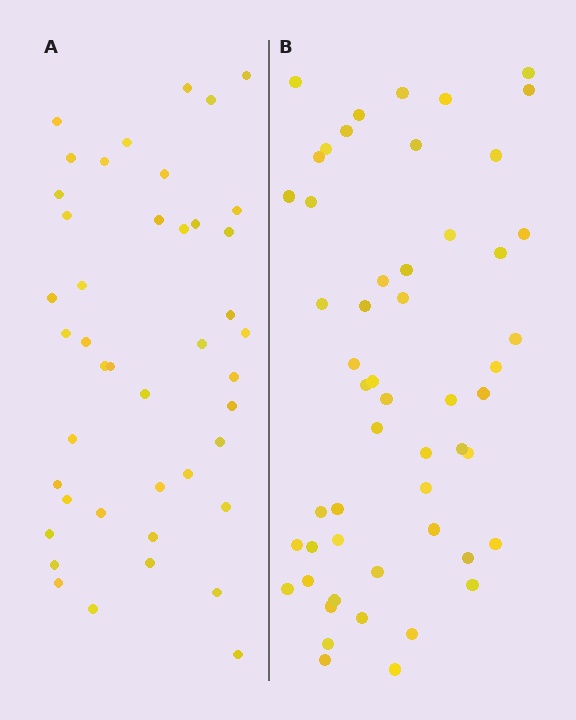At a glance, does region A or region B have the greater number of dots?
Region B (the right region) has more dots.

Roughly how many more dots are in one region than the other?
Region B has roughly 10 or so more dots than region A.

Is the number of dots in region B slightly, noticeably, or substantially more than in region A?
Region B has only slightly more — the two regions are fairly close. The ratio is roughly 1.2 to 1.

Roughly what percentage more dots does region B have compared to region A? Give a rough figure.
About 25% more.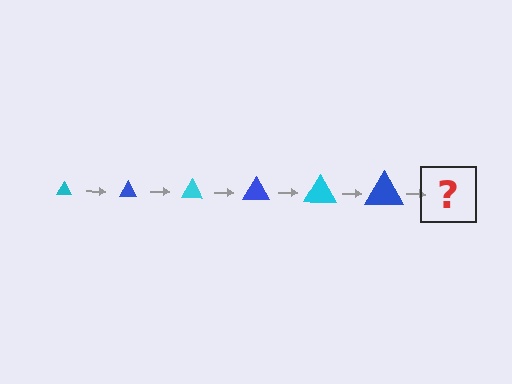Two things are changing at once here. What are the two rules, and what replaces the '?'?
The two rules are that the triangle grows larger each step and the color cycles through cyan and blue. The '?' should be a cyan triangle, larger than the previous one.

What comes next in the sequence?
The next element should be a cyan triangle, larger than the previous one.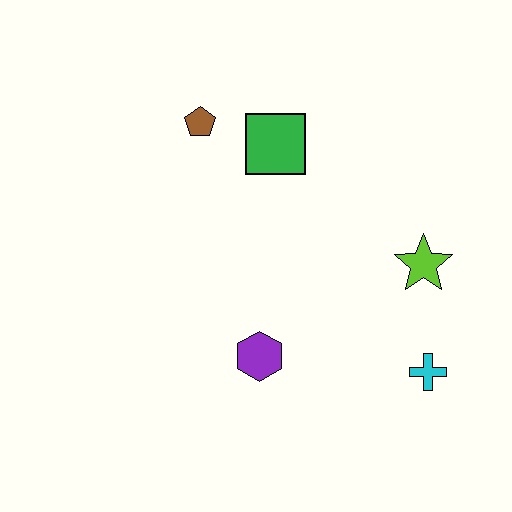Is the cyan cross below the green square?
Yes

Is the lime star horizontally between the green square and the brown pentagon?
No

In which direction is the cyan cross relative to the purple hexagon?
The cyan cross is to the right of the purple hexagon.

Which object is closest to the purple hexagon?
The cyan cross is closest to the purple hexagon.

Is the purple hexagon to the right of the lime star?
No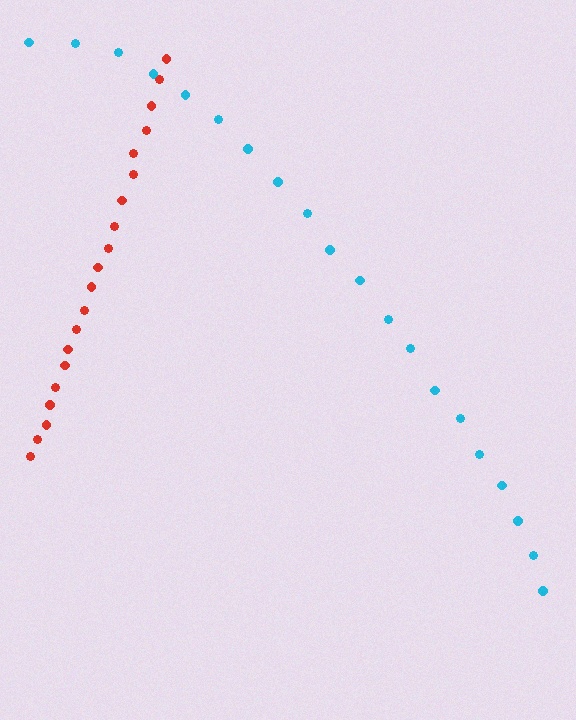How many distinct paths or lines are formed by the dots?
There are 2 distinct paths.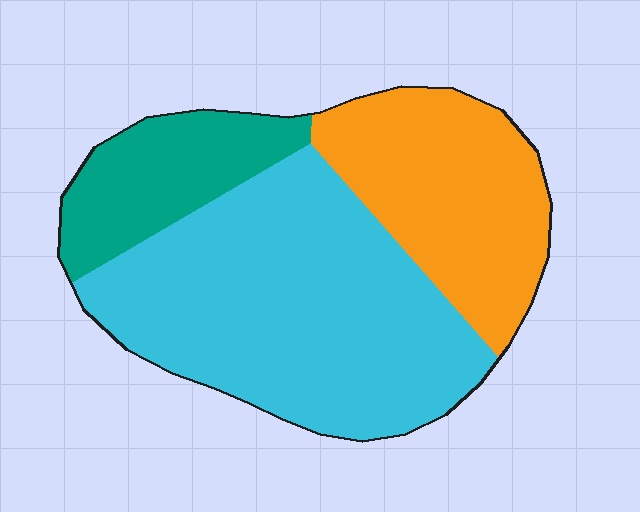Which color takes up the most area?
Cyan, at roughly 55%.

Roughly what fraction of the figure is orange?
Orange takes up between a quarter and a half of the figure.